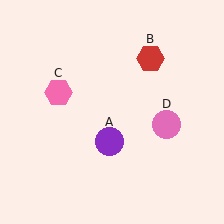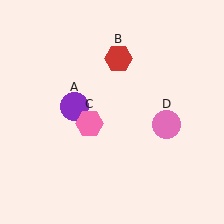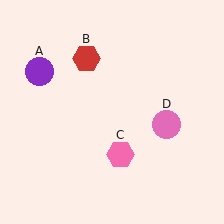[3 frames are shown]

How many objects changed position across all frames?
3 objects changed position: purple circle (object A), red hexagon (object B), pink hexagon (object C).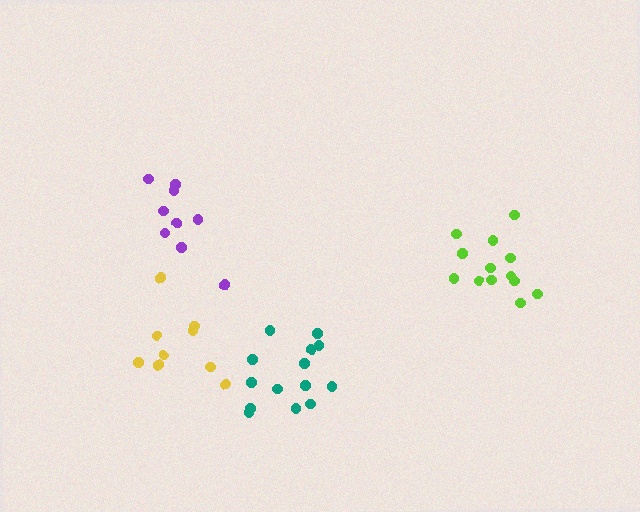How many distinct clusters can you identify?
There are 4 distinct clusters.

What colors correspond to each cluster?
The clusters are colored: purple, yellow, lime, teal.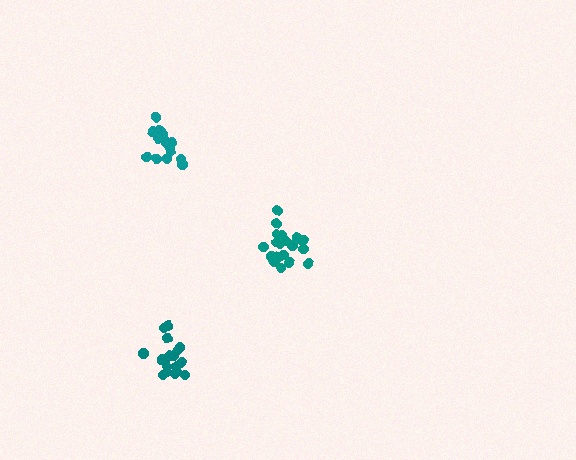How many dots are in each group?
Group 1: 15 dots, Group 2: 19 dots, Group 3: 18 dots (52 total).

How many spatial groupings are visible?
There are 3 spatial groupings.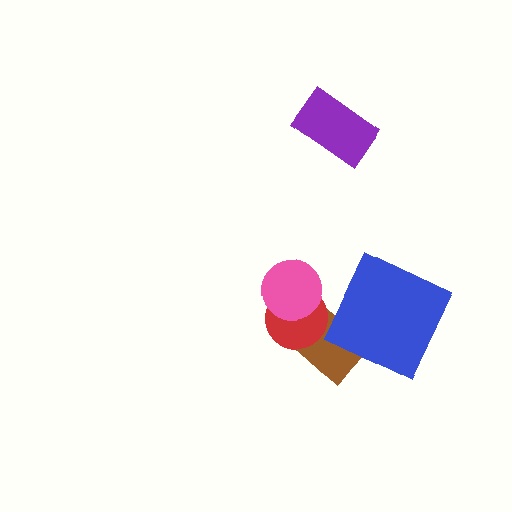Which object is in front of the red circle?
The pink circle is in front of the red circle.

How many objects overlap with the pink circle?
2 objects overlap with the pink circle.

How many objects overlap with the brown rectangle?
3 objects overlap with the brown rectangle.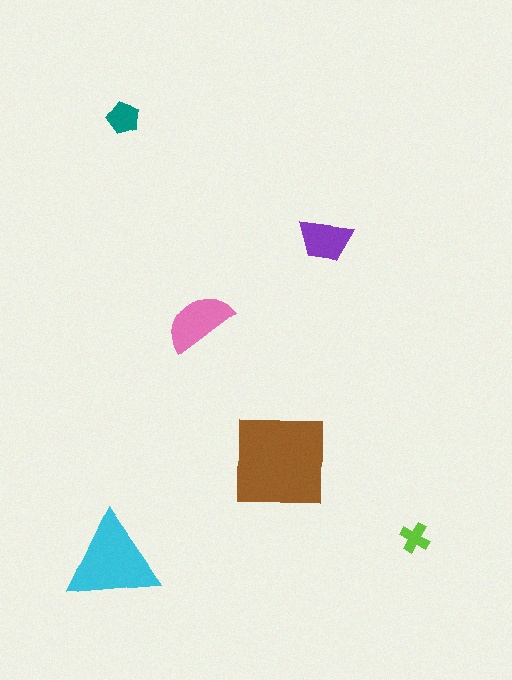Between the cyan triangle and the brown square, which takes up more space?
The brown square.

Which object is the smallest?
The lime cross.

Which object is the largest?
The brown square.